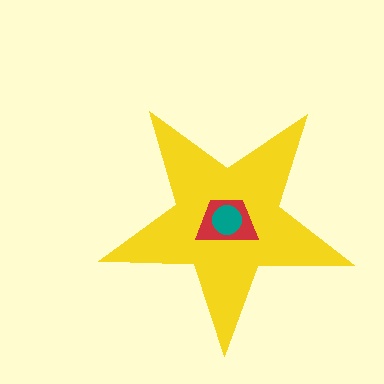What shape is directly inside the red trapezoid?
The teal circle.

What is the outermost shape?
The yellow star.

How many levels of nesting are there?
3.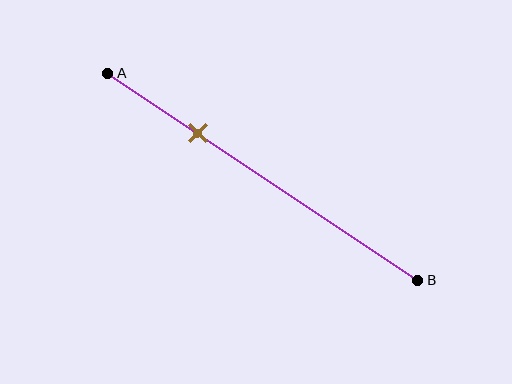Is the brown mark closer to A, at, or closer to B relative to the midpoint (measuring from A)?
The brown mark is closer to point A than the midpoint of segment AB.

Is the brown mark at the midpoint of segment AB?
No, the mark is at about 30% from A, not at the 50% midpoint.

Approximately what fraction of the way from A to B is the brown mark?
The brown mark is approximately 30% of the way from A to B.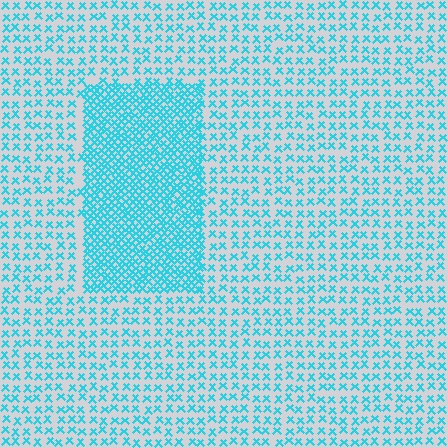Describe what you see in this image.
The image contains small cyan elements arranged at two different densities. A rectangle-shaped region is visible where the elements are more densely packed than the surrounding area.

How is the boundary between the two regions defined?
The boundary is defined by a change in element density (approximately 2.5x ratio). All elements are the same color, size, and shape.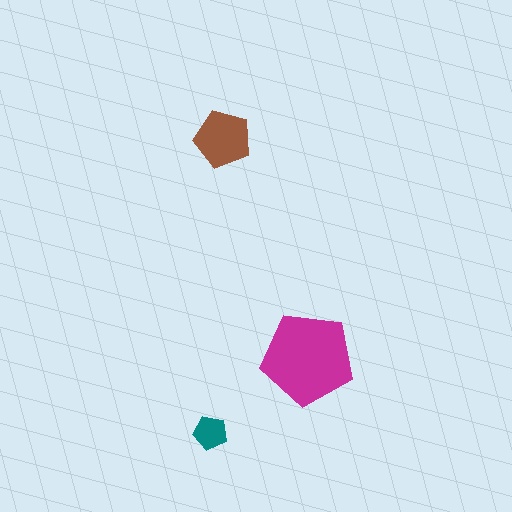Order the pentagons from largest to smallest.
the magenta one, the brown one, the teal one.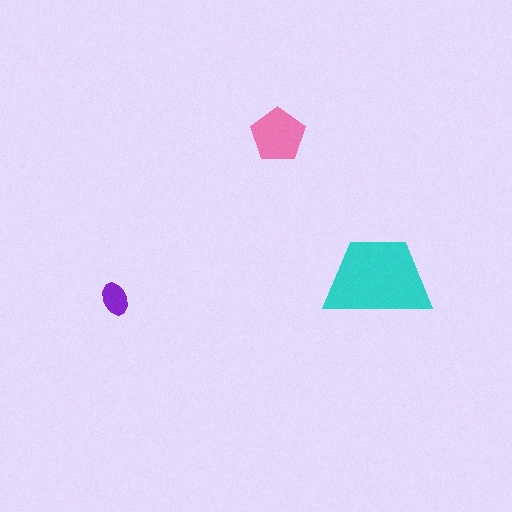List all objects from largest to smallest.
The cyan trapezoid, the pink pentagon, the purple ellipse.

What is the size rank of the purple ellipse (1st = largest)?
3rd.